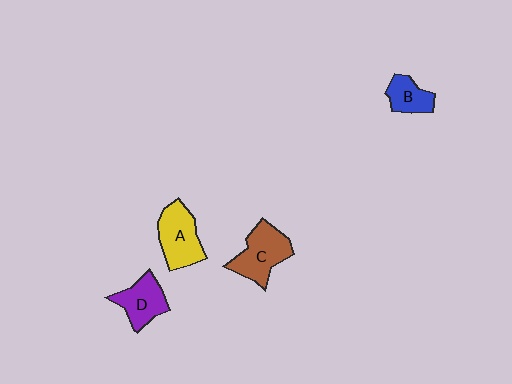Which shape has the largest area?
Shape C (brown).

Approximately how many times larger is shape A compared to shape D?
Approximately 1.2 times.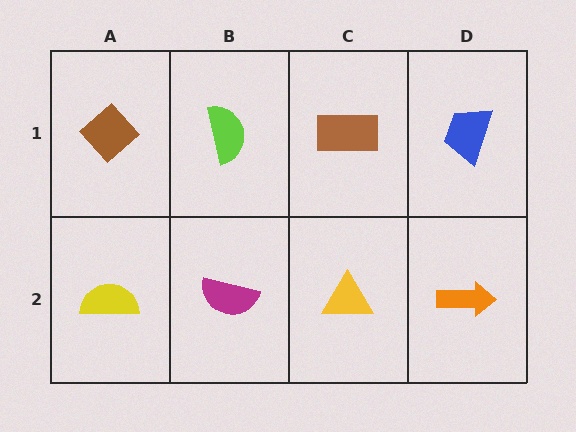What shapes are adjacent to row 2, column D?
A blue trapezoid (row 1, column D), a yellow triangle (row 2, column C).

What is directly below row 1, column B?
A magenta semicircle.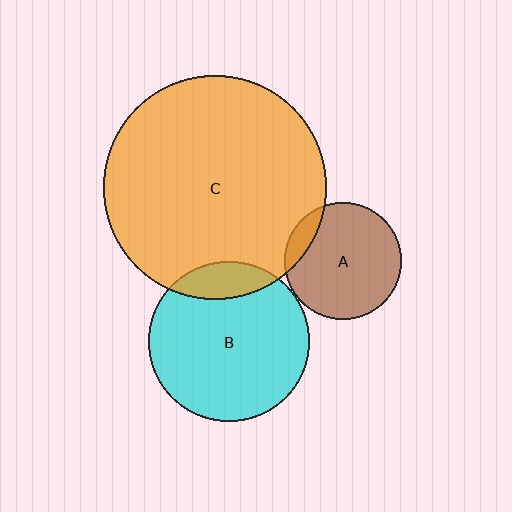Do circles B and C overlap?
Yes.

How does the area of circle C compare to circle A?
Approximately 3.7 times.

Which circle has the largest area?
Circle C (orange).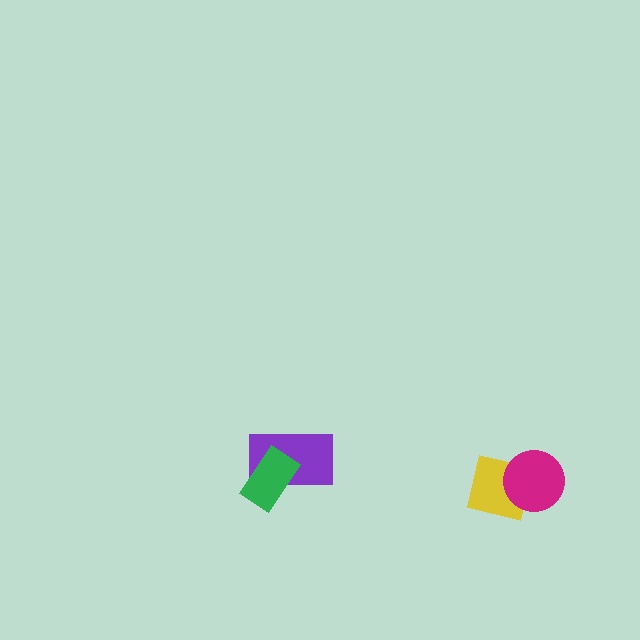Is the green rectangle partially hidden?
No, no other shape covers it.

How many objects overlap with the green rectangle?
1 object overlaps with the green rectangle.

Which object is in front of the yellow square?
The magenta circle is in front of the yellow square.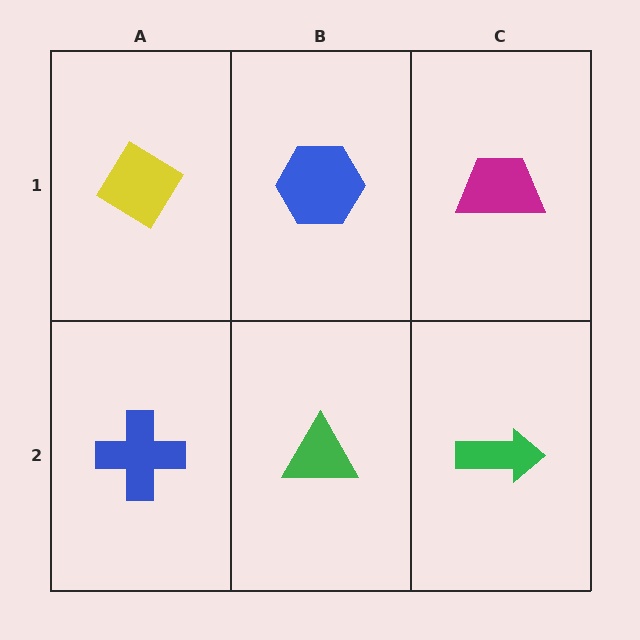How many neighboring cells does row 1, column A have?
2.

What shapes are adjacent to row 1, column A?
A blue cross (row 2, column A), a blue hexagon (row 1, column B).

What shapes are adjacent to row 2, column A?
A yellow diamond (row 1, column A), a green triangle (row 2, column B).